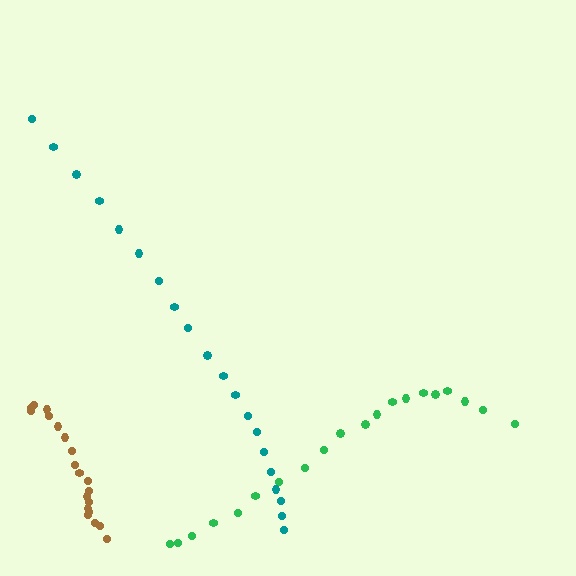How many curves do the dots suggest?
There are 3 distinct paths.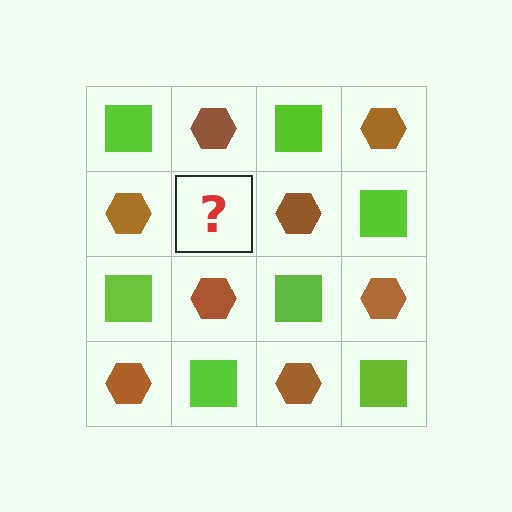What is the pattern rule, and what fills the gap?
The rule is that it alternates lime square and brown hexagon in a checkerboard pattern. The gap should be filled with a lime square.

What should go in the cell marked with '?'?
The missing cell should contain a lime square.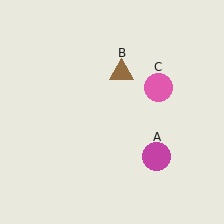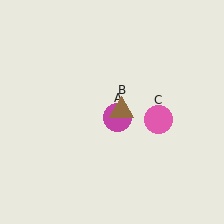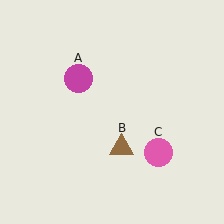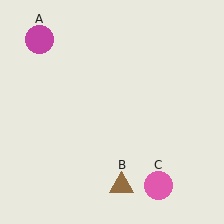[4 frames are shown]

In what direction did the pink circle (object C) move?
The pink circle (object C) moved down.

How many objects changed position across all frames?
3 objects changed position: magenta circle (object A), brown triangle (object B), pink circle (object C).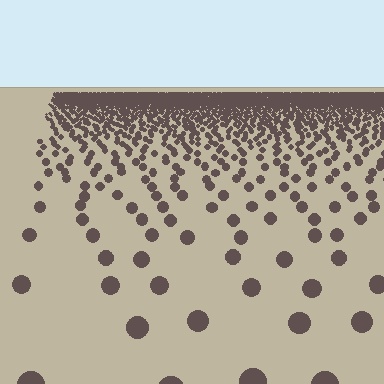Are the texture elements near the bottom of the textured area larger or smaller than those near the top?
Larger. Near the bottom, elements are closer to the viewer and appear at a bigger on-screen size.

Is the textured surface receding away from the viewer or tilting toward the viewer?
The surface is receding away from the viewer. Texture elements get smaller and denser toward the top.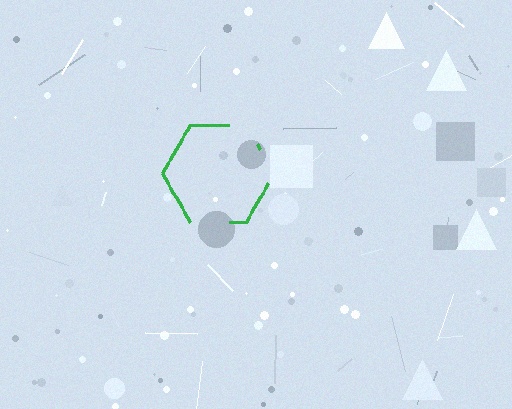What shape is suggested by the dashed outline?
The dashed outline suggests a hexagon.